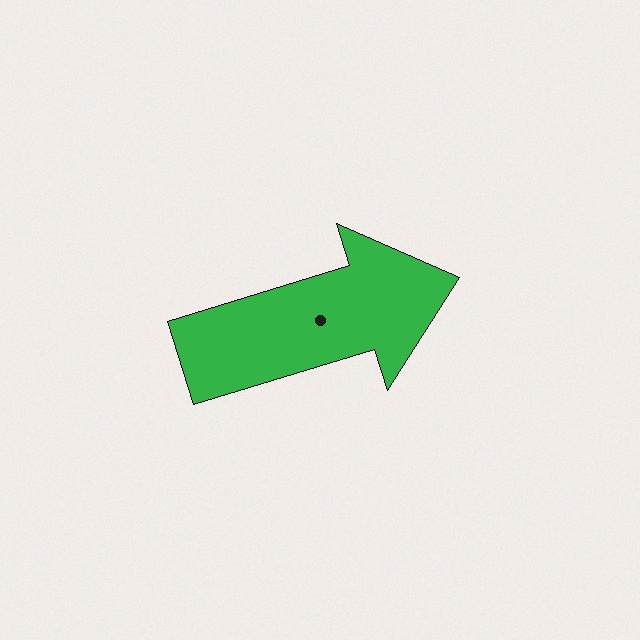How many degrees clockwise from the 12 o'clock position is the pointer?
Approximately 73 degrees.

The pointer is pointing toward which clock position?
Roughly 2 o'clock.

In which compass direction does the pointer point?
East.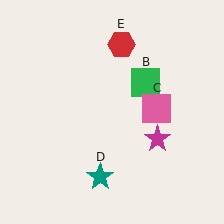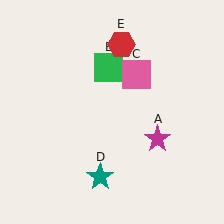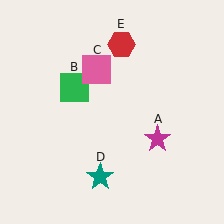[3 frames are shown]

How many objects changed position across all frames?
2 objects changed position: green square (object B), pink square (object C).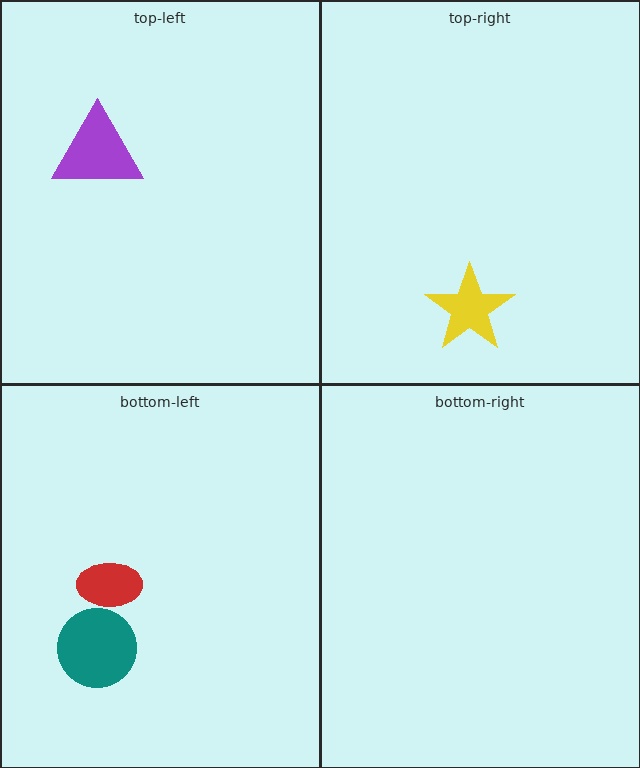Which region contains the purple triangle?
The top-left region.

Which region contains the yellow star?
The top-right region.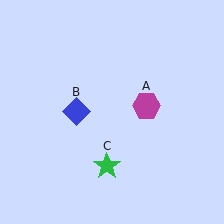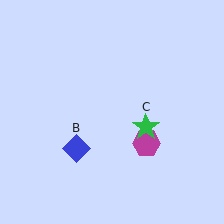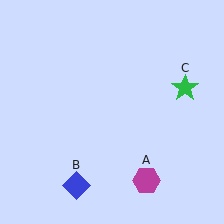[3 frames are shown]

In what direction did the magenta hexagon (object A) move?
The magenta hexagon (object A) moved down.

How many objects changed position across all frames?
3 objects changed position: magenta hexagon (object A), blue diamond (object B), green star (object C).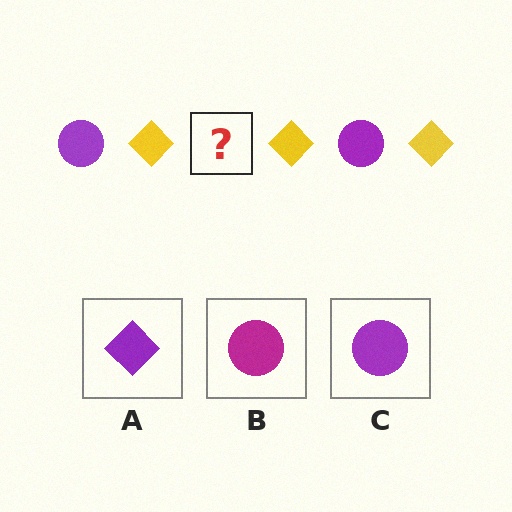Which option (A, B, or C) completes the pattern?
C.